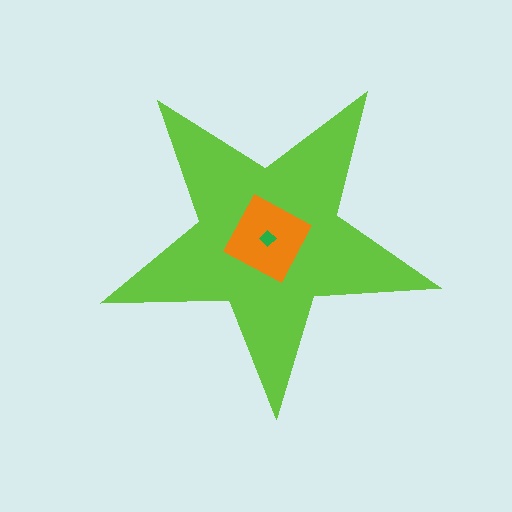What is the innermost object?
The green diamond.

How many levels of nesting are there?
3.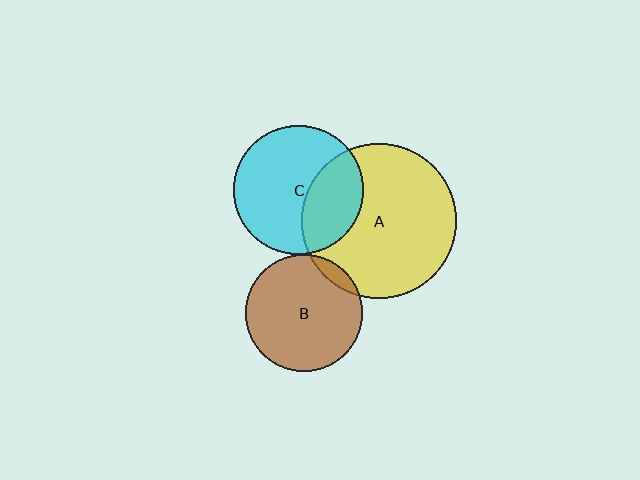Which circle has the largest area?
Circle A (yellow).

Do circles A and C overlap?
Yes.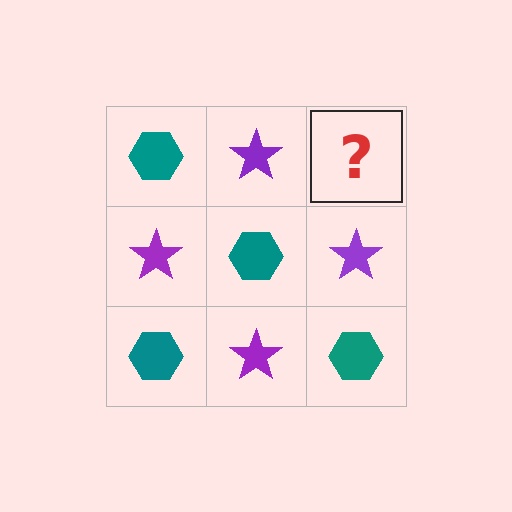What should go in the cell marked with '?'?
The missing cell should contain a teal hexagon.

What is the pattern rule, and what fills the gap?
The rule is that it alternates teal hexagon and purple star in a checkerboard pattern. The gap should be filled with a teal hexagon.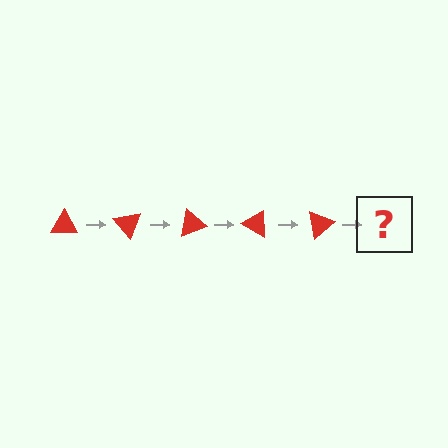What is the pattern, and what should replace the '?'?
The pattern is that the triangle rotates 50 degrees each step. The '?' should be a red triangle rotated 250 degrees.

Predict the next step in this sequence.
The next step is a red triangle rotated 250 degrees.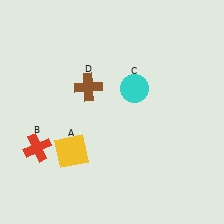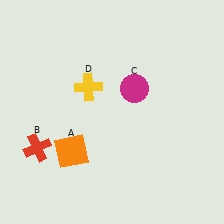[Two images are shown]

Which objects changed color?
A changed from yellow to orange. C changed from cyan to magenta. D changed from brown to yellow.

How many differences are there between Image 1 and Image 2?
There are 3 differences between the two images.